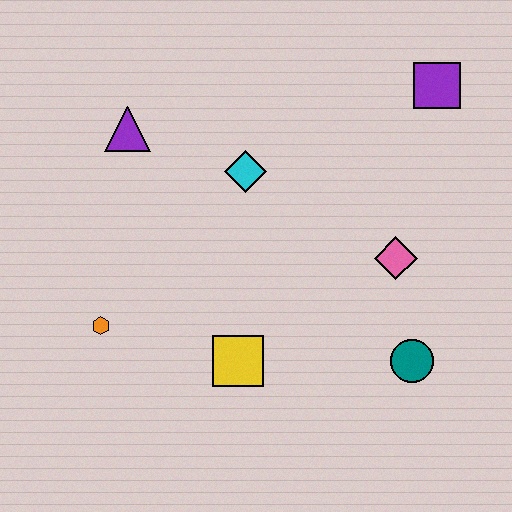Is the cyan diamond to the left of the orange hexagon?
No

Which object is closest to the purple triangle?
The cyan diamond is closest to the purple triangle.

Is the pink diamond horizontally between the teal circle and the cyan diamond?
Yes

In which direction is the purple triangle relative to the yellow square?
The purple triangle is above the yellow square.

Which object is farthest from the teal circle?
The purple triangle is farthest from the teal circle.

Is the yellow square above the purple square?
No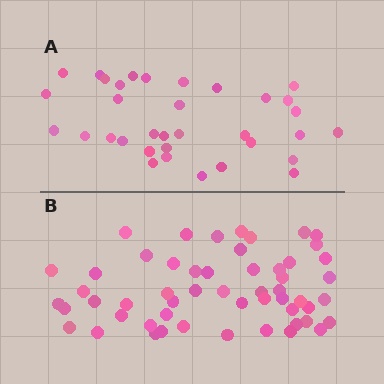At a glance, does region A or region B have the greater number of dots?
Region B (the bottom region) has more dots.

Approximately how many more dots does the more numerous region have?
Region B has approximately 20 more dots than region A.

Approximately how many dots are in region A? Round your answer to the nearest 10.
About 30 dots. (The exact count is 34, which rounds to 30.)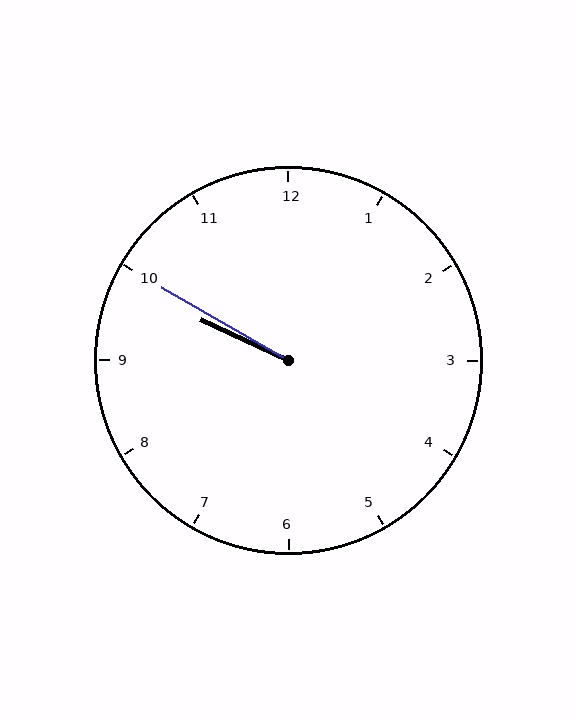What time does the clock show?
9:50.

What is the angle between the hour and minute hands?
Approximately 5 degrees.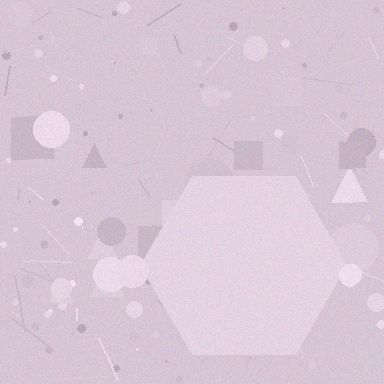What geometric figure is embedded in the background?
A hexagon is embedded in the background.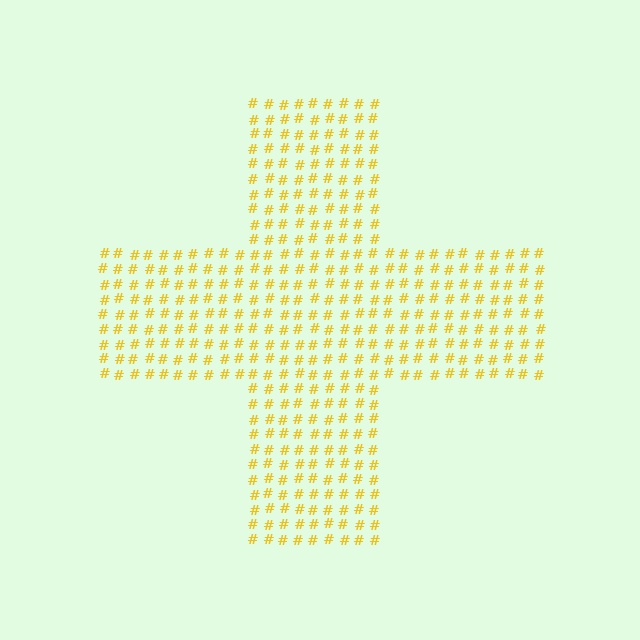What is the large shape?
The large shape is a cross.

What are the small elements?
The small elements are hash symbols.